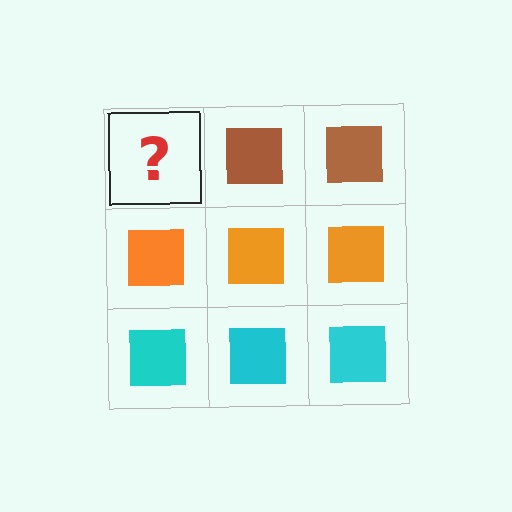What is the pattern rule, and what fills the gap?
The rule is that each row has a consistent color. The gap should be filled with a brown square.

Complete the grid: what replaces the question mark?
The question mark should be replaced with a brown square.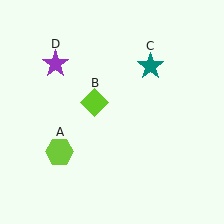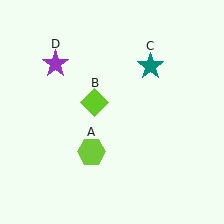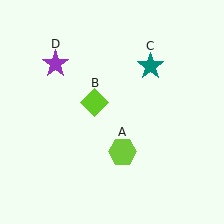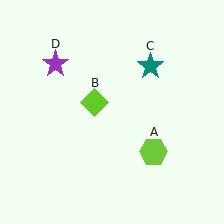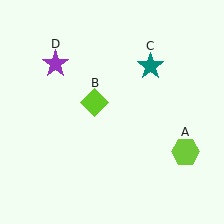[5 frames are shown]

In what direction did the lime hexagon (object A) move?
The lime hexagon (object A) moved right.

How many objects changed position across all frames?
1 object changed position: lime hexagon (object A).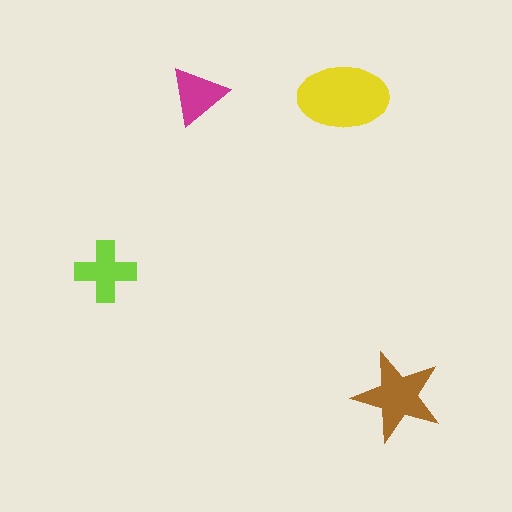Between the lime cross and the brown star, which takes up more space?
The brown star.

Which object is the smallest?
The magenta triangle.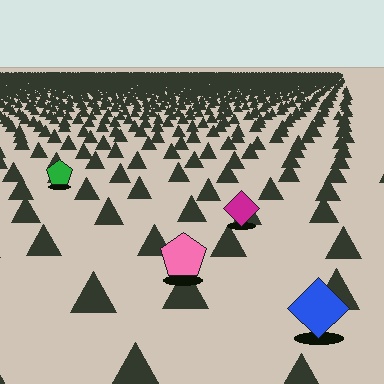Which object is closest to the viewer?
The blue diamond is closest. The texture marks near it are larger and more spread out.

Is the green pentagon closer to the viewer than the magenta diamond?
No. The magenta diamond is closer — you can tell from the texture gradient: the ground texture is coarser near it.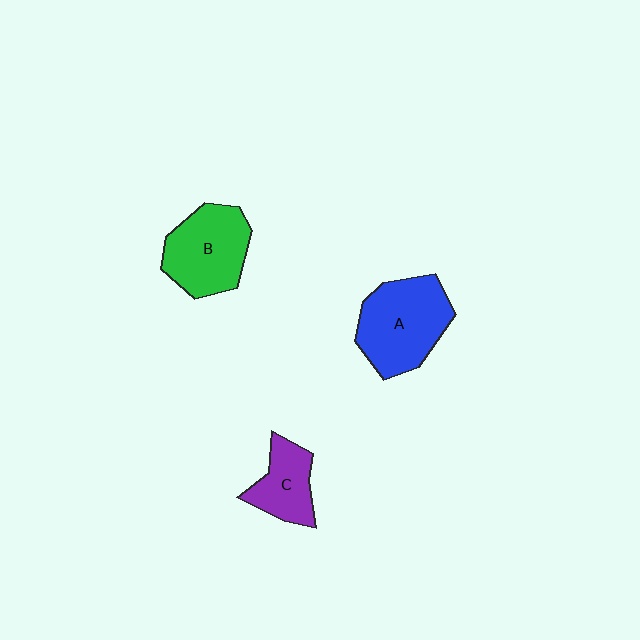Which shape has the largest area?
Shape A (blue).